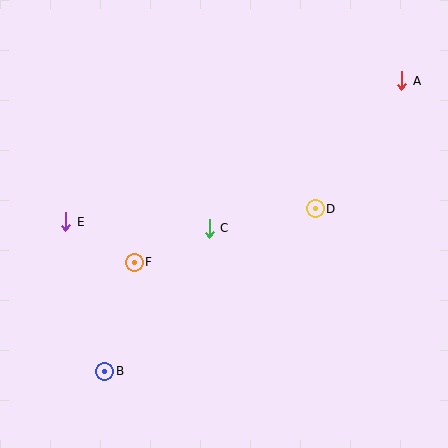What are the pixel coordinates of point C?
Point C is at (209, 228).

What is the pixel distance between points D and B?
The distance between D and B is 266 pixels.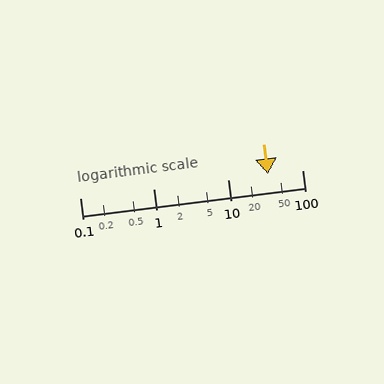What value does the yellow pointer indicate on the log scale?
The pointer indicates approximately 35.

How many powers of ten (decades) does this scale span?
The scale spans 3 decades, from 0.1 to 100.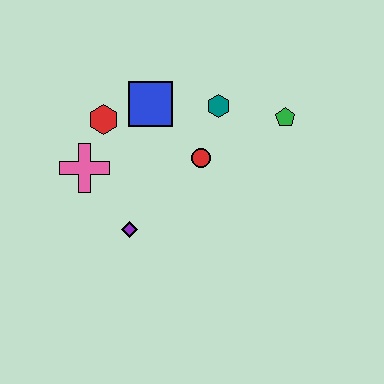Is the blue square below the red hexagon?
No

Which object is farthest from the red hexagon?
The green pentagon is farthest from the red hexagon.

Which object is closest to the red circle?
The teal hexagon is closest to the red circle.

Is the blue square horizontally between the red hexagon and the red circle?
Yes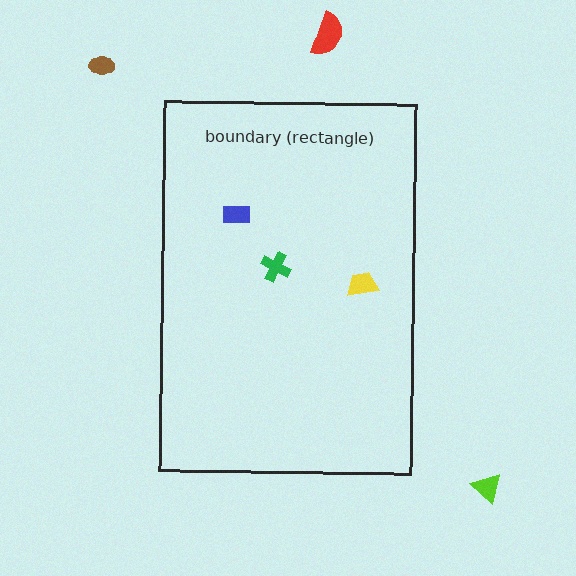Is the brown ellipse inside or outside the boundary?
Outside.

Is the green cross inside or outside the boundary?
Inside.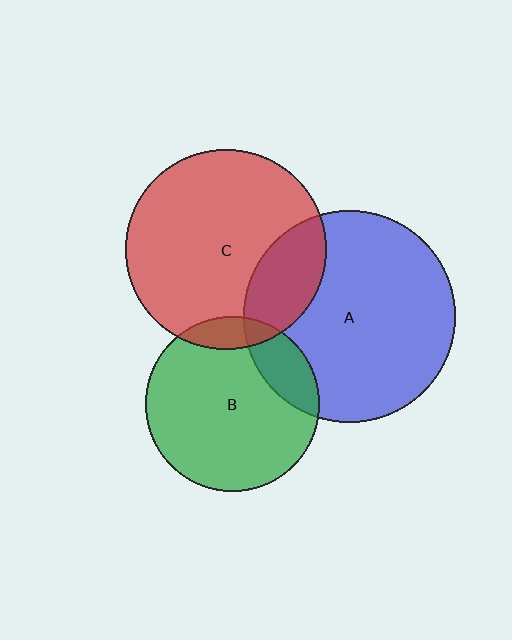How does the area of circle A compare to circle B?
Approximately 1.5 times.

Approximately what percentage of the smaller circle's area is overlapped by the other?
Approximately 20%.